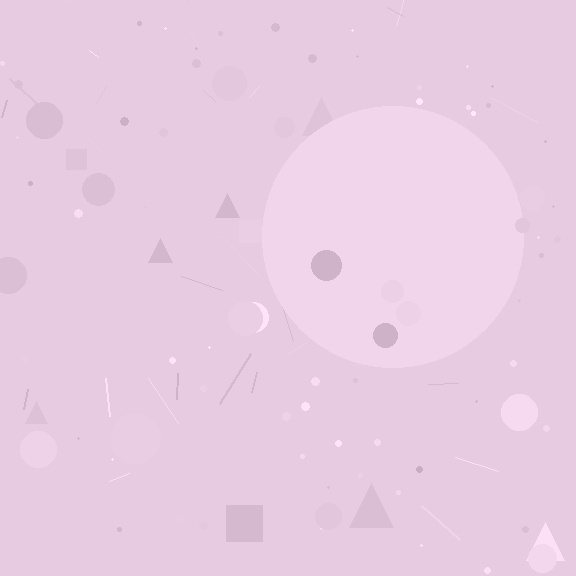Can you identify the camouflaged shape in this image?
The camouflaged shape is a circle.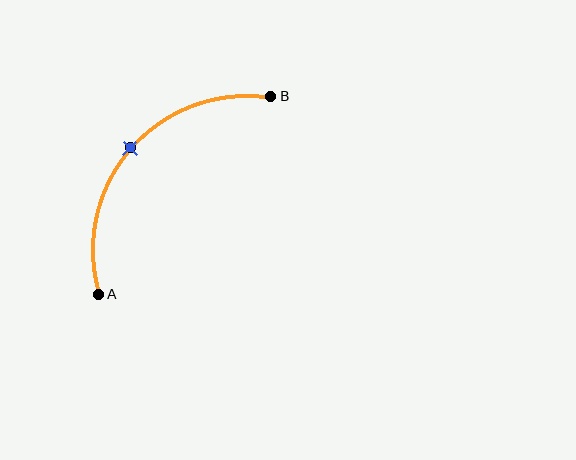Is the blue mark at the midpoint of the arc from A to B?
Yes. The blue mark lies on the arc at equal arc-length from both A and B — it is the arc midpoint.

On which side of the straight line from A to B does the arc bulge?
The arc bulges above and to the left of the straight line connecting A and B.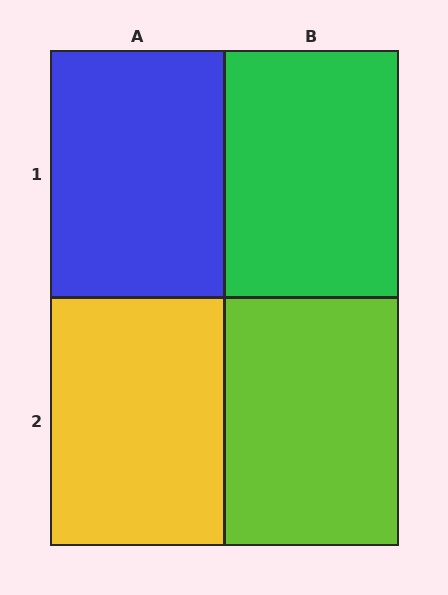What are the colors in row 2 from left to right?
Yellow, lime.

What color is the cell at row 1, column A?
Blue.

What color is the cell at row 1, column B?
Green.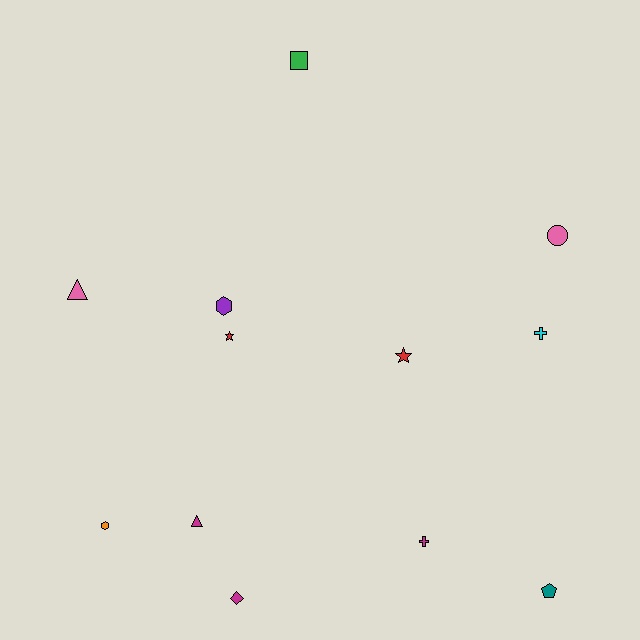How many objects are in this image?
There are 12 objects.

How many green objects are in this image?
There is 1 green object.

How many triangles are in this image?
There are 2 triangles.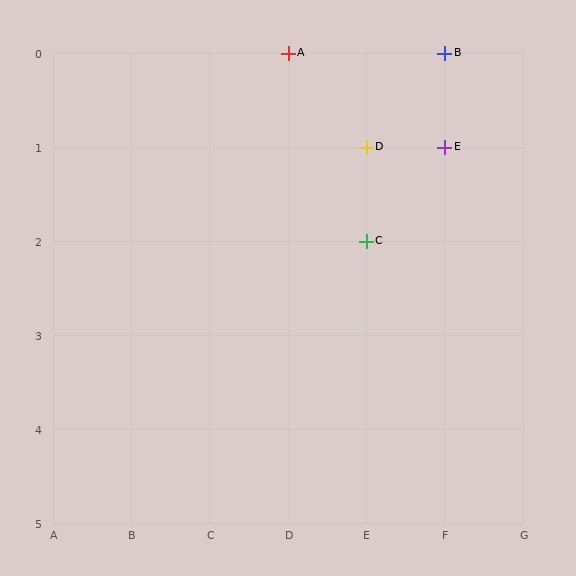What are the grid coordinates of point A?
Point A is at grid coordinates (D, 0).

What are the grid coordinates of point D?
Point D is at grid coordinates (E, 1).